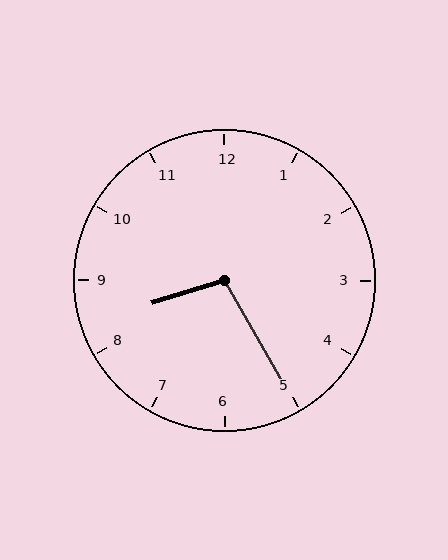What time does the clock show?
8:25.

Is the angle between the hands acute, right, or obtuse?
It is obtuse.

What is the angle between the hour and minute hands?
Approximately 102 degrees.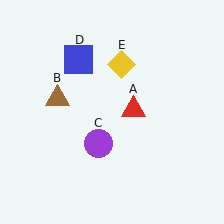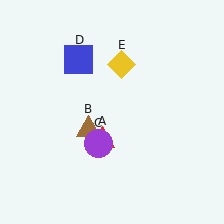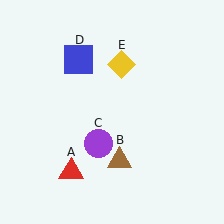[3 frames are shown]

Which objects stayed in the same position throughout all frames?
Purple circle (object C) and blue square (object D) and yellow diamond (object E) remained stationary.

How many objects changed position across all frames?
2 objects changed position: red triangle (object A), brown triangle (object B).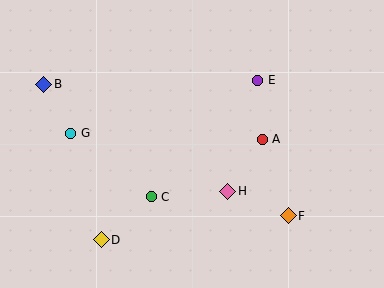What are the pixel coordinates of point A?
Point A is at (262, 139).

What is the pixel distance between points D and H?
The distance between D and H is 136 pixels.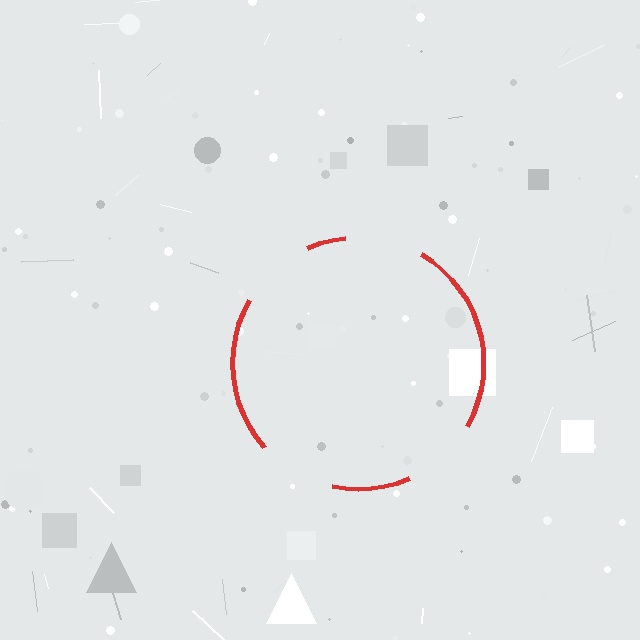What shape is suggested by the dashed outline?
The dashed outline suggests a circle.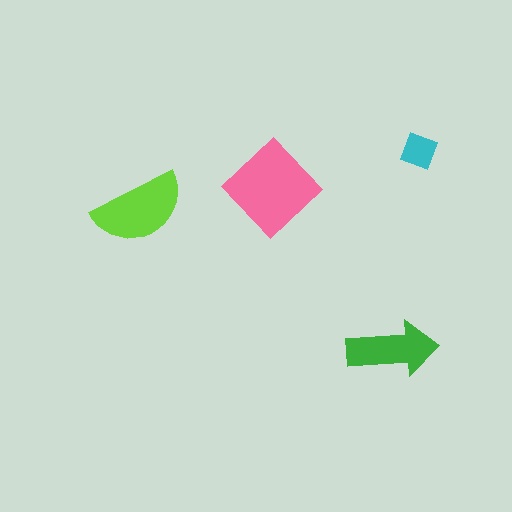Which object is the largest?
The pink diamond.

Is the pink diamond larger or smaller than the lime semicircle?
Larger.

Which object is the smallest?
The cyan diamond.